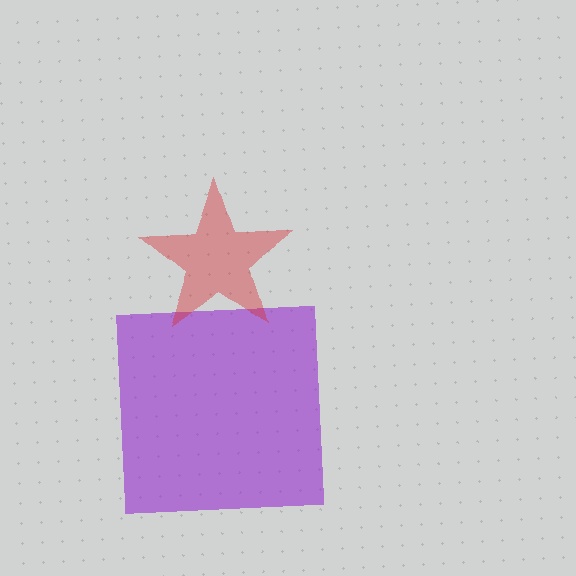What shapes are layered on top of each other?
The layered shapes are: a purple square, a red star.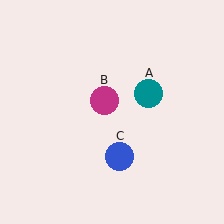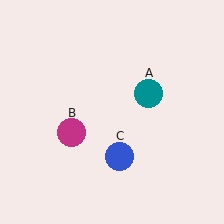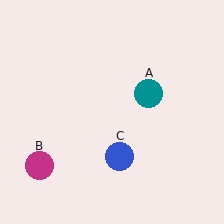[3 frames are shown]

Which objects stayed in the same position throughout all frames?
Teal circle (object A) and blue circle (object C) remained stationary.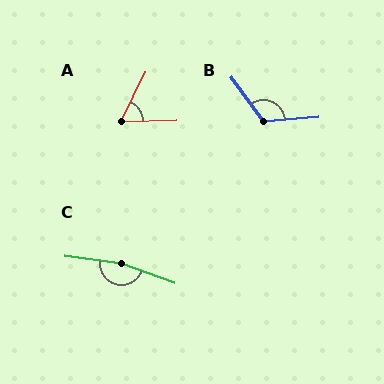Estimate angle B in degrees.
Approximately 121 degrees.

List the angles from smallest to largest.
A (61°), B (121°), C (167°).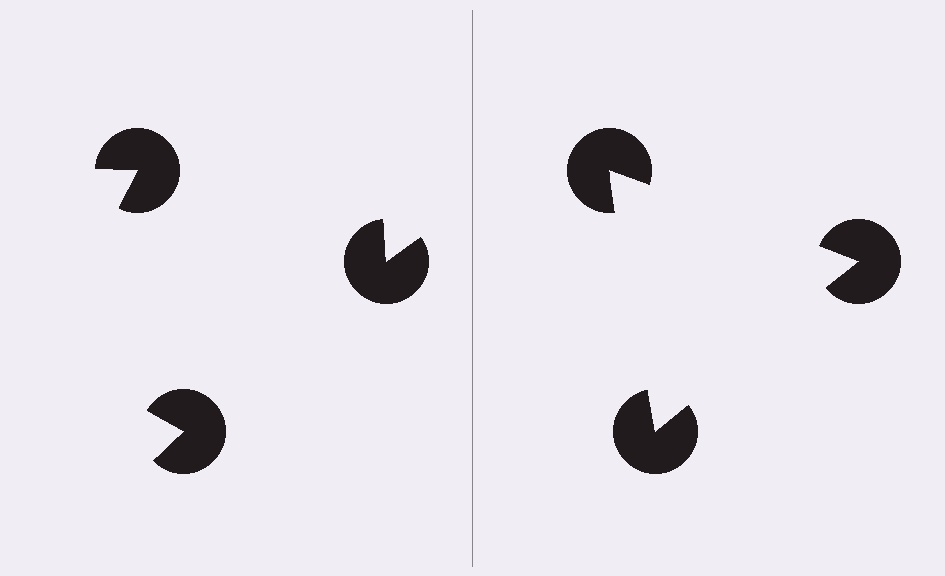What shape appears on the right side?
An illusory triangle.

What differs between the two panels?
The pac-man discs are positioned identically on both sides; only the wedge orientations differ. On the right they align to a triangle; on the left they are misaligned.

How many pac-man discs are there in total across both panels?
6 — 3 on each side.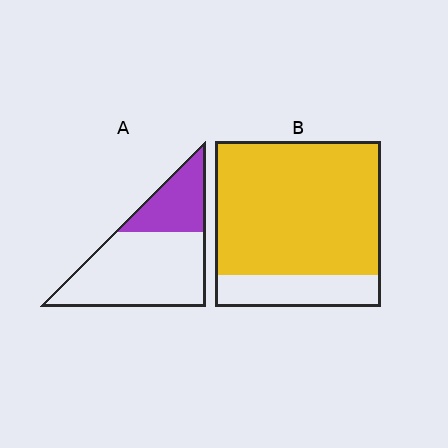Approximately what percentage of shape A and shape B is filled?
A is approximately 30% and B is approximately 80%.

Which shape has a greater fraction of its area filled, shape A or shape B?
Shape B.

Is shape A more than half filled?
No.